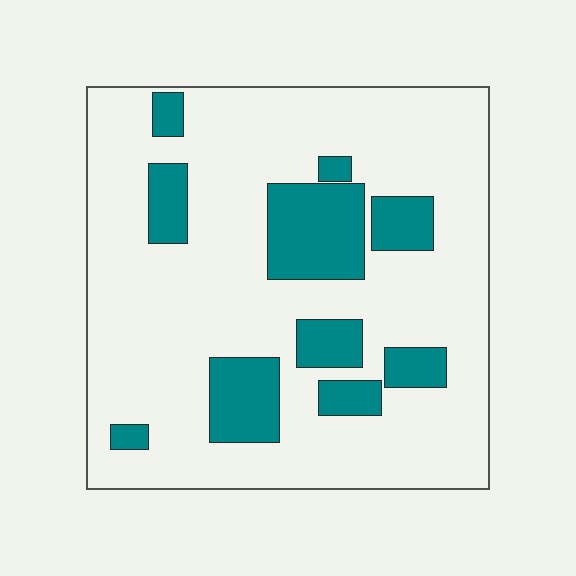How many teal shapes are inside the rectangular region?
10.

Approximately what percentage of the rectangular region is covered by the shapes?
Approximately 20%.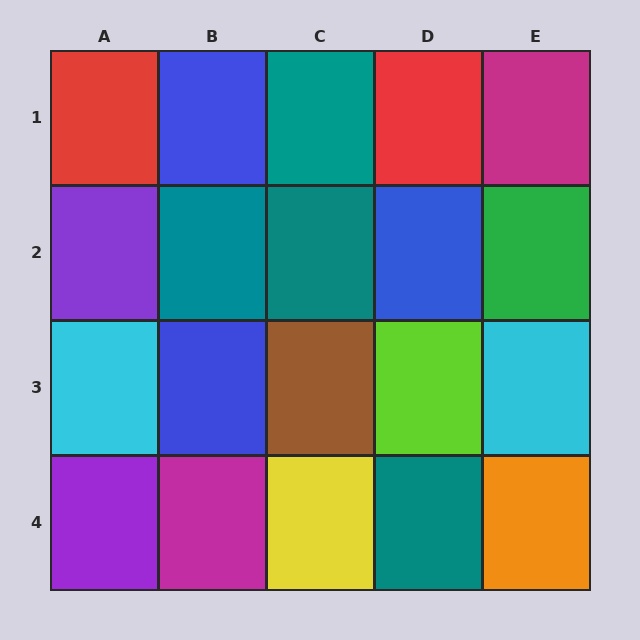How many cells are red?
2 cells are red.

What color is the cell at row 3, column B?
Blue.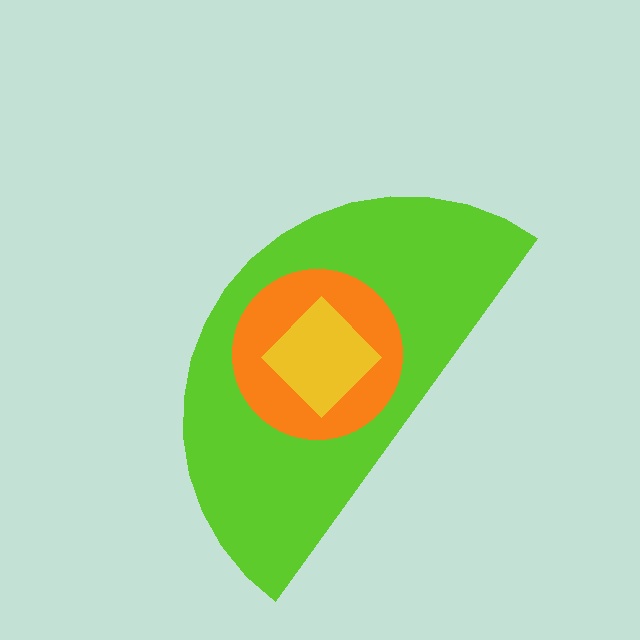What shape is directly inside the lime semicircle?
The orange circle.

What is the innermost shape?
The yellow diamond.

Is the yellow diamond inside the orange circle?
Yes.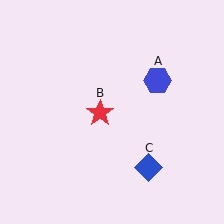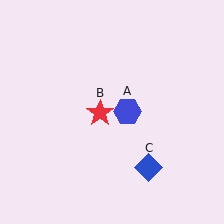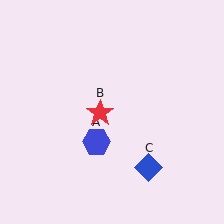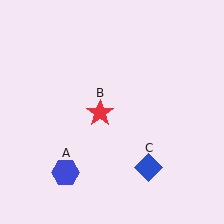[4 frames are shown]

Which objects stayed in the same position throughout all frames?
Red star (object B) and blue diamond (object C) remained stationary.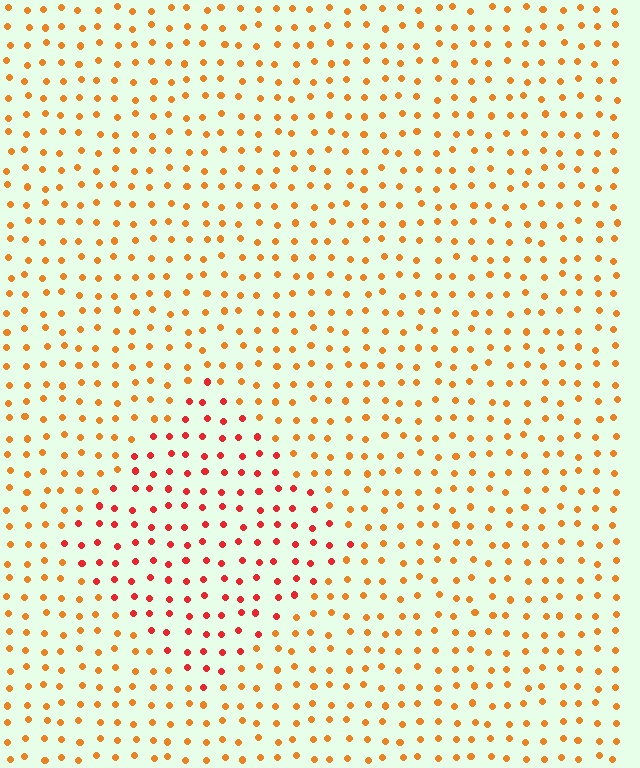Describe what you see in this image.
The image is filled with small orange elements in a uniform arrangement. A diamond-shaped region is visible where the elements are tinted to a slightly different hue, forming a subtle color boundary.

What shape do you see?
I see a diamond.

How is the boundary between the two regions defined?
The boundary is defined purely by a slight shift in hue (about 32 degrees). Spacing, size, and orientation are identical on both sides.